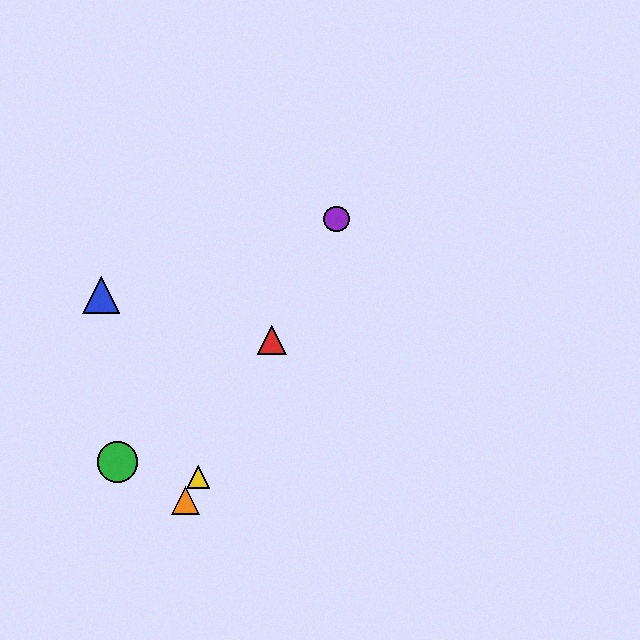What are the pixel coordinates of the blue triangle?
The blue triangle is at (101, 295).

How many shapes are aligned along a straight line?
4 shapes (the red triangle, the yellow triangle, the purple circle, the orange triangle) are aligned along a straight line.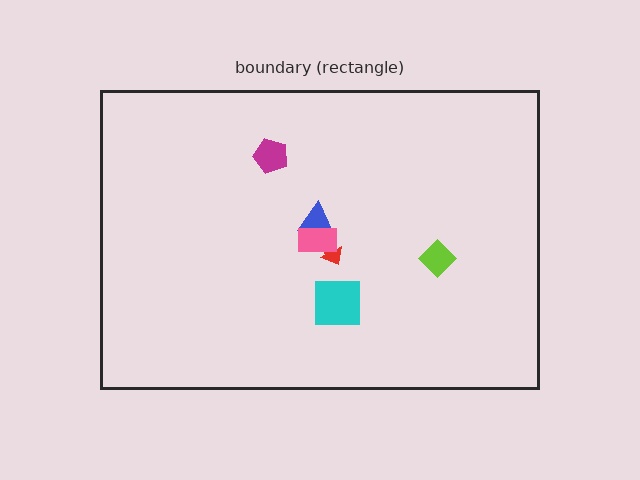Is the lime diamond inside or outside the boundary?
Inside.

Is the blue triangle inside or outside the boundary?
Inside.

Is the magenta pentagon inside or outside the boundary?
Inside.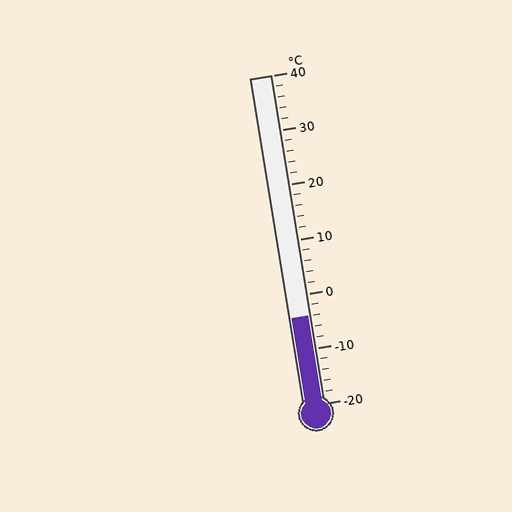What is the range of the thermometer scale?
The thermometer scale ranges from -20°C to 40°C.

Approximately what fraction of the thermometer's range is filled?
The thermometer is filled to approximately 25% of its range.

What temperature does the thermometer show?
The thermometer shows approximately -4°C.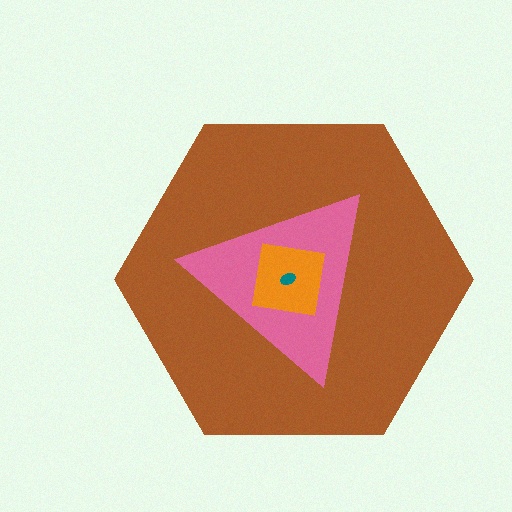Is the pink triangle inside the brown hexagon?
Yes.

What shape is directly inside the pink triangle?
The orange square.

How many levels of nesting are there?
4.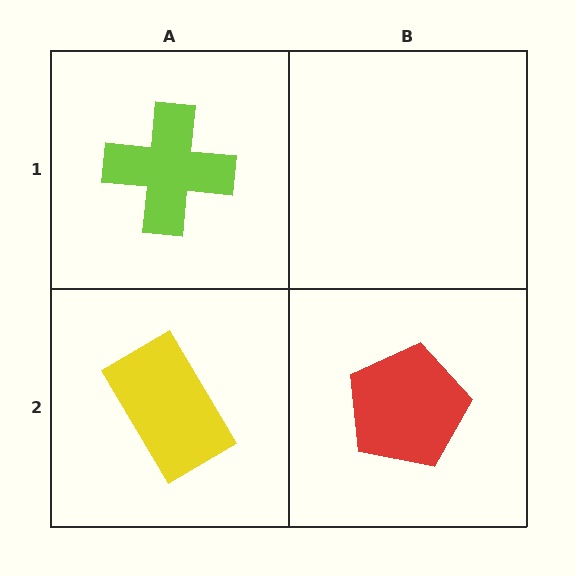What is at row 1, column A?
A lime cross.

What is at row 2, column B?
A red pentagon.